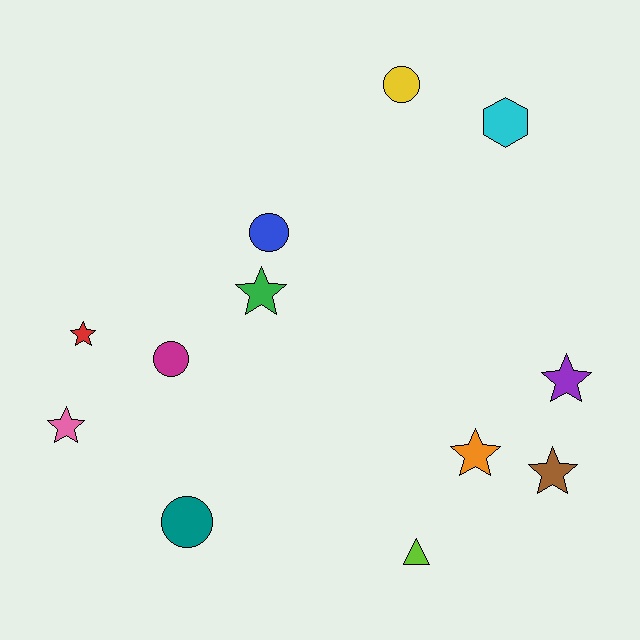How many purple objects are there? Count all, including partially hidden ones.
There is 1 purple object.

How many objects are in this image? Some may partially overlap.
There are 12 objects.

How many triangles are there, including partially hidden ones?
There is 1 triangle.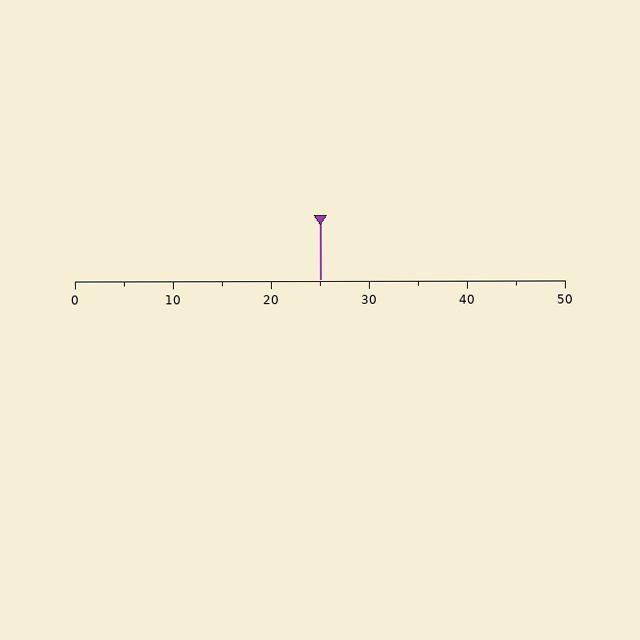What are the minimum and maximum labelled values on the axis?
The axis runs from 0 to 50.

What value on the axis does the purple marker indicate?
The marker indicates approximately 25.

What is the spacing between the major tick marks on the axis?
The major ticks are spaced 10 apart.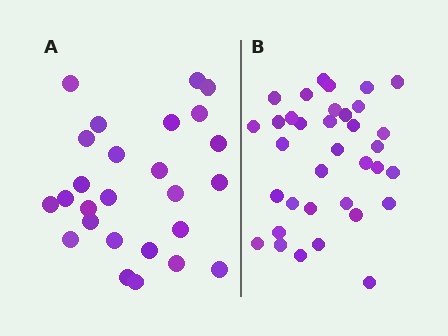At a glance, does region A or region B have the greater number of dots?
Region B (the right region) has more dots.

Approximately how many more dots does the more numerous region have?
Region B has roughly 8 or so more dots than region A.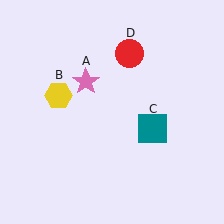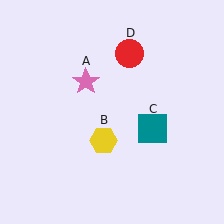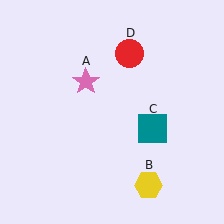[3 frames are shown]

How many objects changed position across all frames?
1 object changed position: yellow hexagon (object B).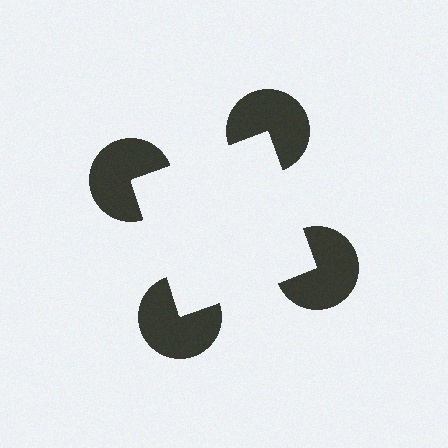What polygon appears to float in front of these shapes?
An illusory square — its edges are inferred from the aligned wedge cuts in the pac-man discs, not physically drawn.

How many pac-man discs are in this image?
There are 4 — one at each vertex of the illusory square.